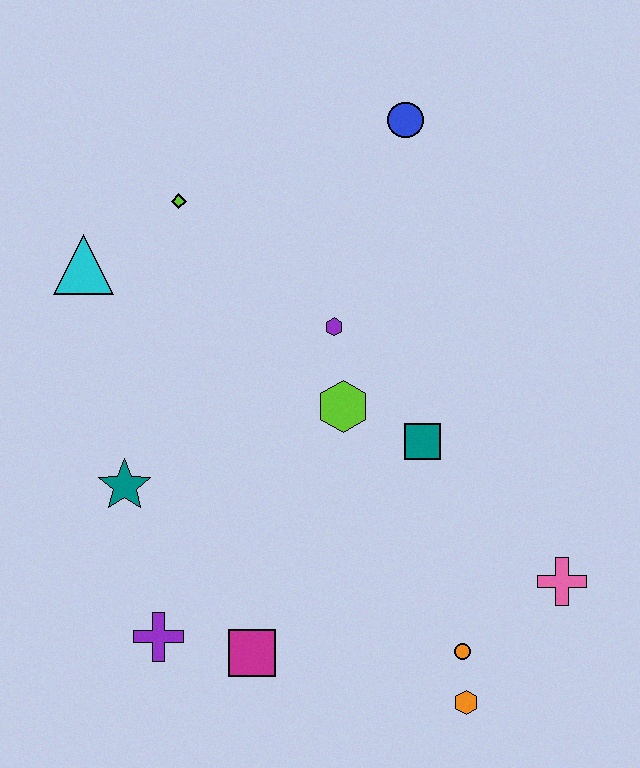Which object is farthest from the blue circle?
The orange hexagon is farthest from the blue circle.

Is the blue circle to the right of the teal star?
Yes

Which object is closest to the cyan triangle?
The lime diamond is closest to the cyan triangle.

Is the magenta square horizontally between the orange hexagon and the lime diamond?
Yes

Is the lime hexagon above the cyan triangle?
No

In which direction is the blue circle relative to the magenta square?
The blue circle is above the magenta square.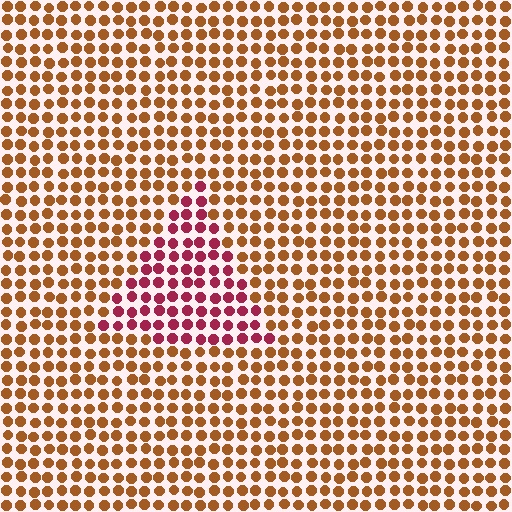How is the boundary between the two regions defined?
The boundary is defined purely by a slight shift in hue (about 46 degrees). Spacing, size, and orientation are identical on both sides.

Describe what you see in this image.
The image is filled with small brown elements in a uniform arrangement. A triangle-shaped region is visible where the elements are tinted to a slightly different hue, forming a subtle color boundary.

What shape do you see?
I see a triangle.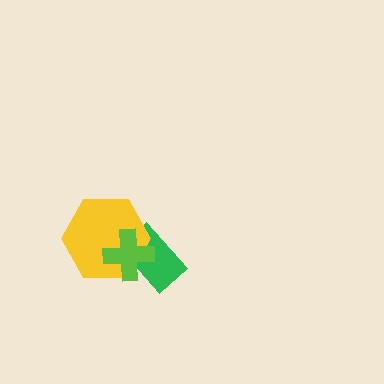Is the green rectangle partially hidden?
Yes, it is partially covered by another shape.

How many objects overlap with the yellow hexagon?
2 objects overlap with the yellow hexagon.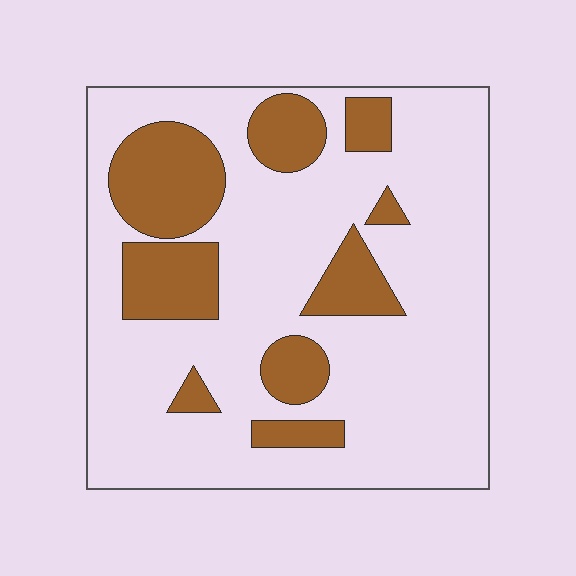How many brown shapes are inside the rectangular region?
9.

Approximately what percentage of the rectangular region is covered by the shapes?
Approximately 25%.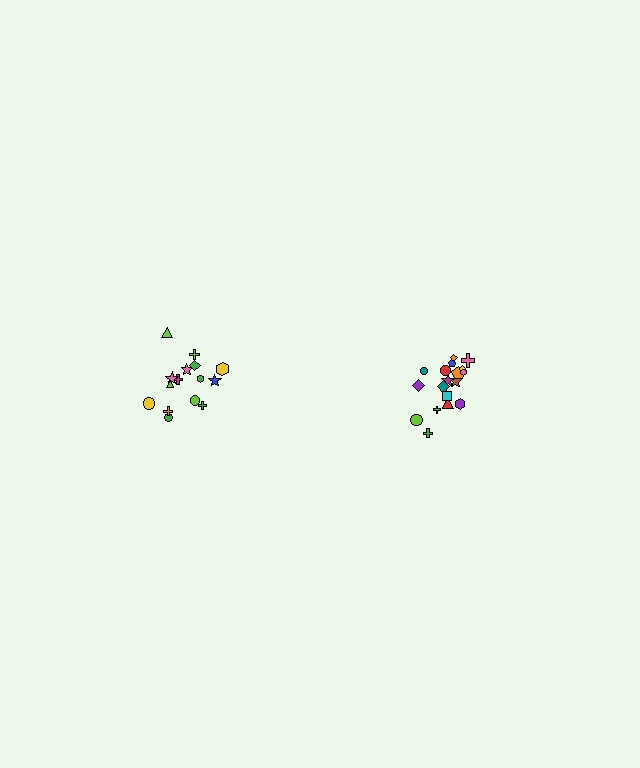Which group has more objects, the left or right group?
The right group.